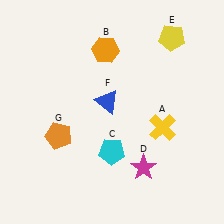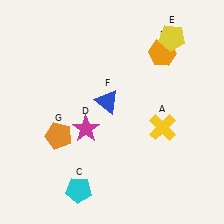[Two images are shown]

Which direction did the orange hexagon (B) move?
The orange hexagon (B) moved right.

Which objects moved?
The objects that moved are: the orange hexagon (B), the cyan pentagon (C), the magenta star (D).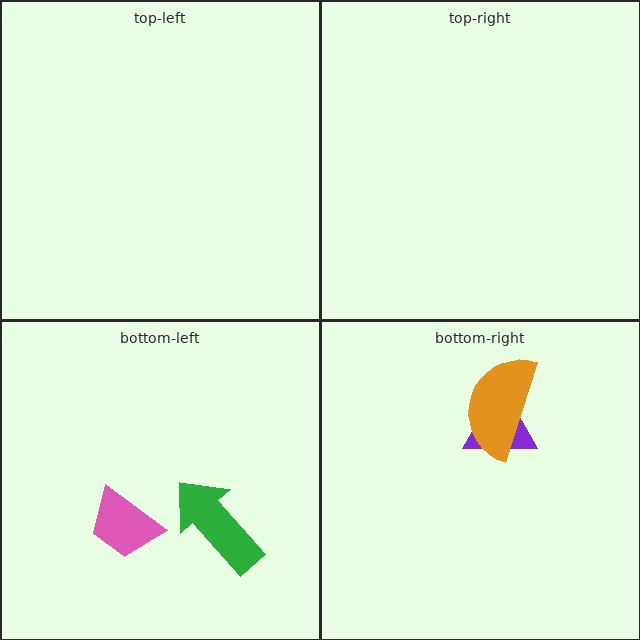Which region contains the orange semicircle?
The bottom-right region.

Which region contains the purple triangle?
The bottom-right region.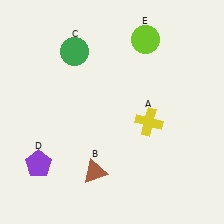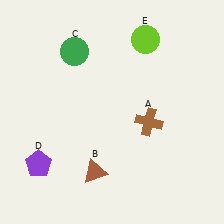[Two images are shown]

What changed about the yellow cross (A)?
In Image 1, A is yellow. In Image 2, it changed to brown.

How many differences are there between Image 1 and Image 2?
There is 1 difference between the two images.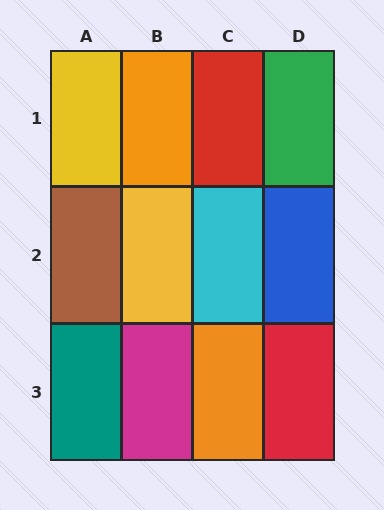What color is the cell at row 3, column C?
Orange.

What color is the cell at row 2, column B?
Yellow.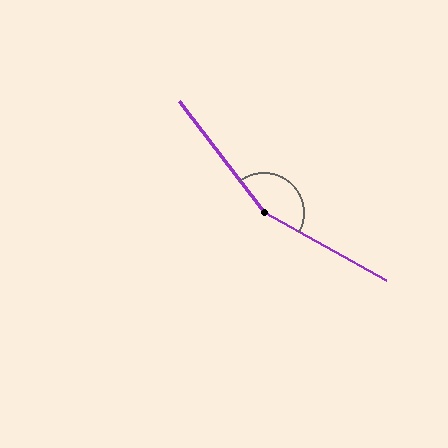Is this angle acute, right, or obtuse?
It is obtuse.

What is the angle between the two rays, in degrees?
Approximately 156 degrees.